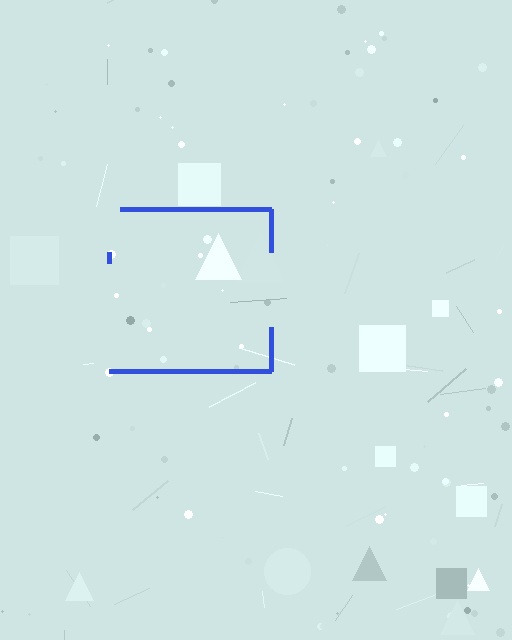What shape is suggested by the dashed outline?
The dashed outline suggests a square.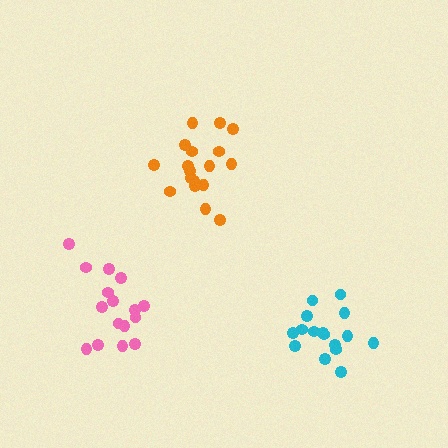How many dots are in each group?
Group 1: 16 dots, Group 2: 18 dots, Group 3: 16 dots (50 total).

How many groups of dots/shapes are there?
There are 3 groups.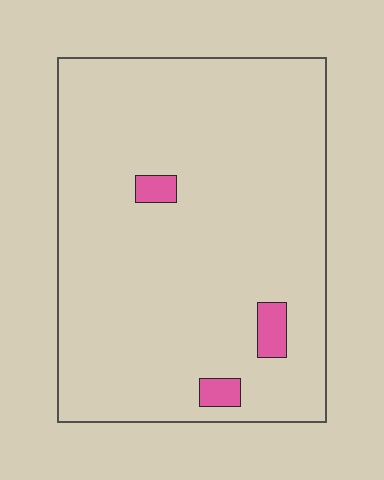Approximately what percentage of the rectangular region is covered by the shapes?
Approximately 5%.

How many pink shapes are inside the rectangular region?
3.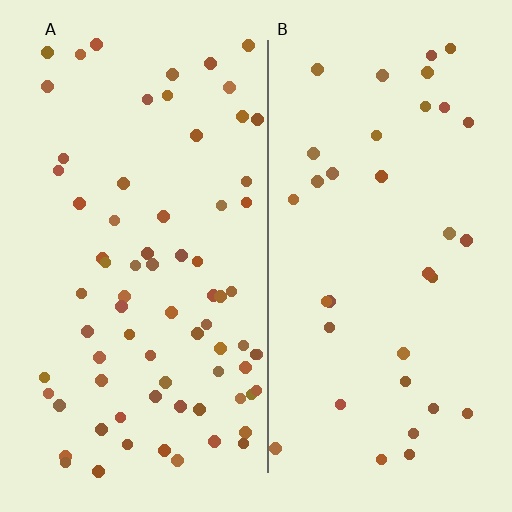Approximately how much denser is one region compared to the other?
Approximately 2.1× — region A over region B.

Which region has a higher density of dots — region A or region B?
A (the left).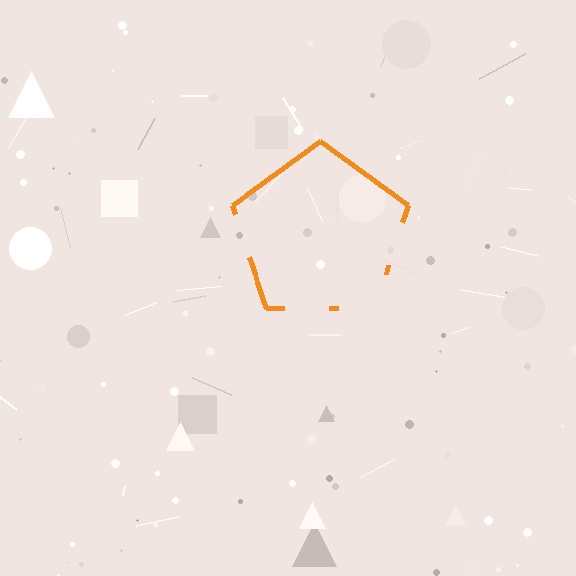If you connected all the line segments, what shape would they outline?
They would outline a pentagon.